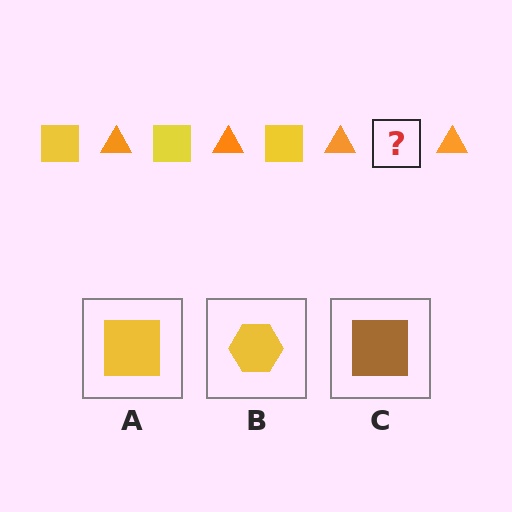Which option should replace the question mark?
Option A.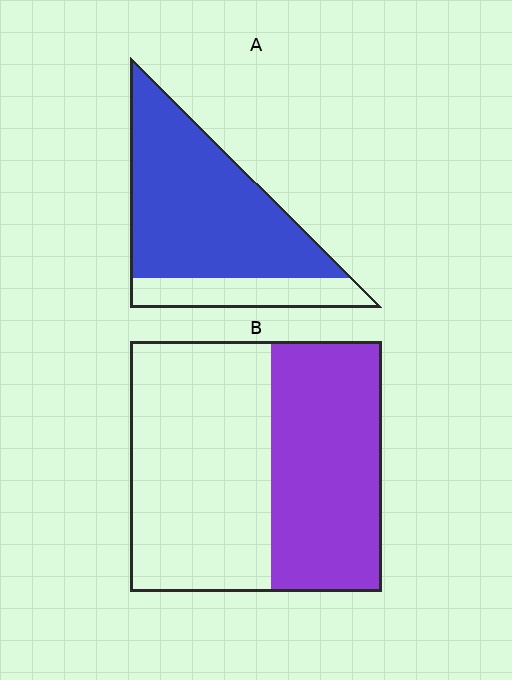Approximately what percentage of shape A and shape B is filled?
A is approximately 80% and B is approximately 45%.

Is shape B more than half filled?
No.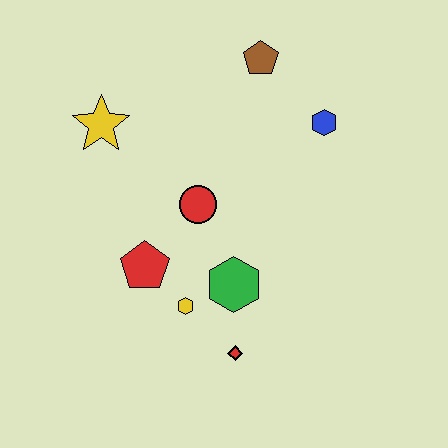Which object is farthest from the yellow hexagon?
The brown pentagon is farthest from the yellow hexagon.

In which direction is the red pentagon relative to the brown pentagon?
The red pentagon is below the brown pentagon.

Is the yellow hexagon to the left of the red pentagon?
No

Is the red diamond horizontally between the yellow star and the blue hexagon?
Yes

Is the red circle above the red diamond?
Yes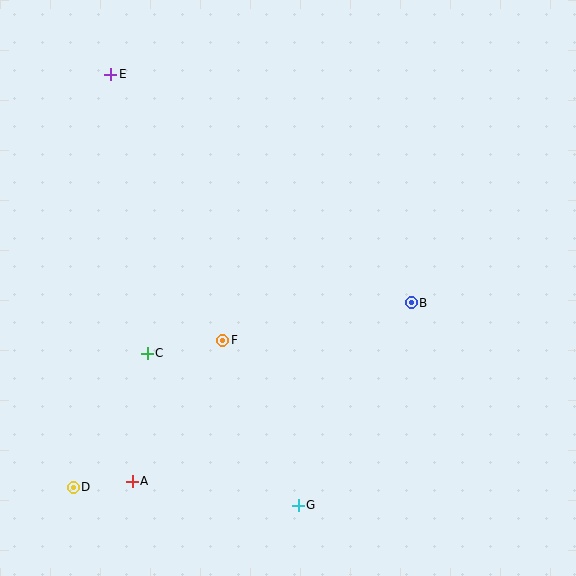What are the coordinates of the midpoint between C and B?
The midpoint between C and B is at (279, 328).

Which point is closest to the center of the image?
Point F at (223, 340) is closest to the center.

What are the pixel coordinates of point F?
Point F is at (223, 340).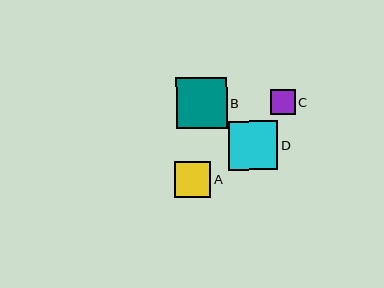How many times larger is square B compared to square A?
Square B is approximately 1.4 times the size of square A.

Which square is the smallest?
Square C is the smallest with a size of approximately 24 pixels.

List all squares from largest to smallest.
From largest to smallest: B, D, A, C.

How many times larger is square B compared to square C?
Square B is approximately 2.1 times the size of square C.